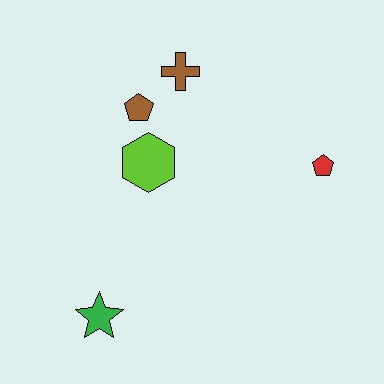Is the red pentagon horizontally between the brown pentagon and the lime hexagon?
No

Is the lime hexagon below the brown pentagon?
Yes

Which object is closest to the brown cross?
The brown pentagon is closest to the brown cross.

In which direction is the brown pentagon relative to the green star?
The brown pentagon is above the green star.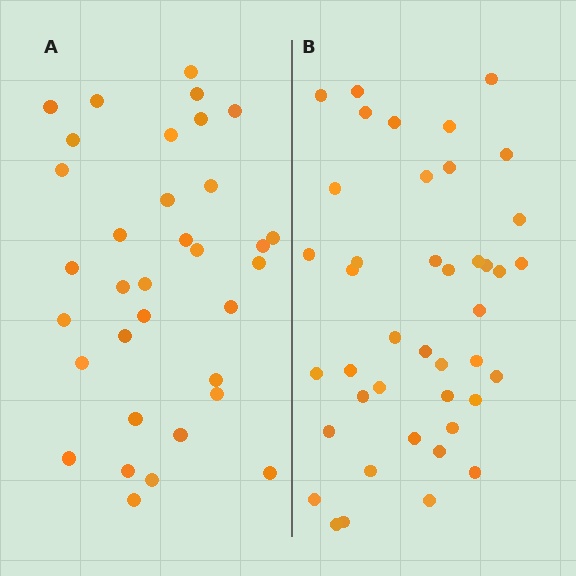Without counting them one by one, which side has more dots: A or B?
Region B (the right region) has more dots.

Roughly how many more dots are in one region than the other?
Region B has roughly 8 or so more dots than region A.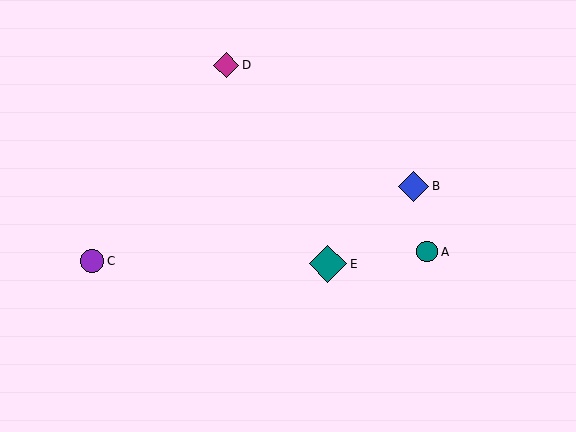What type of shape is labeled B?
Shape B is a blue diamond.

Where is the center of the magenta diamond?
The center of the magenta diamond is at (226, 65).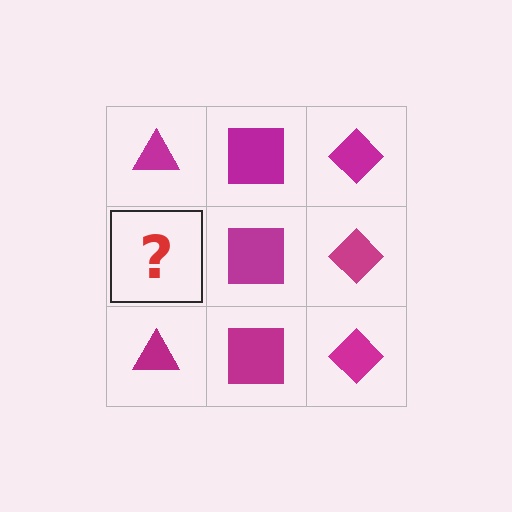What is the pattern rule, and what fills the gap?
The rule is that each column has a consistent shape. The gap should be filled with a magenta triangle.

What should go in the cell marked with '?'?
The missing cell should contain a magenta triangle.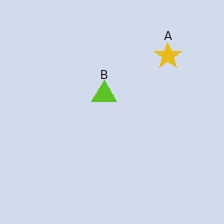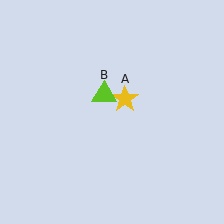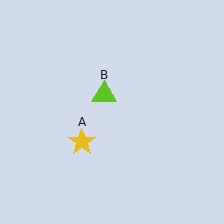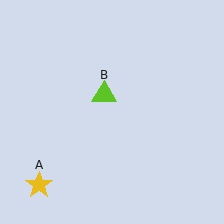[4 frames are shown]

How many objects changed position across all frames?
1 object changed position: yellow star (object A).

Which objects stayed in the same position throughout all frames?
Lime triangle (object B) remained stationary.